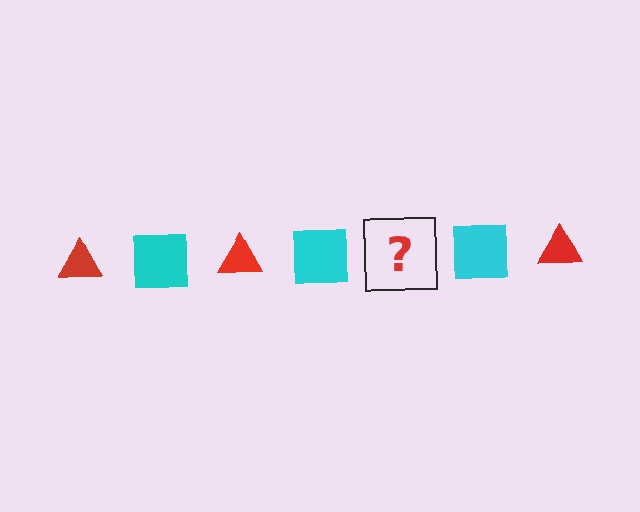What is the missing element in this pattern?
The missing element is a red triangle.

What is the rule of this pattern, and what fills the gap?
The rule is that the pattern alternates between red triangle and cyan square. The gap should be filled with a red triangle.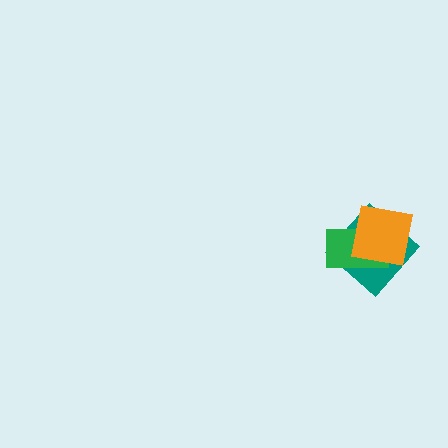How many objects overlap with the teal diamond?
2 objects overlap with the teal diamond.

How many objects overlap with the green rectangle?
2 objects overlap with the green rectangle.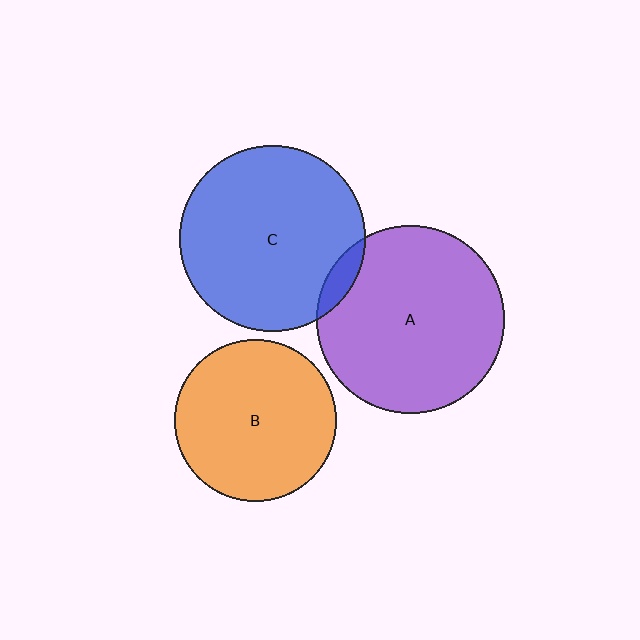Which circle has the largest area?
Circle A (purple).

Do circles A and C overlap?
Yes.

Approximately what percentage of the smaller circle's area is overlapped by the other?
Approximately 5%.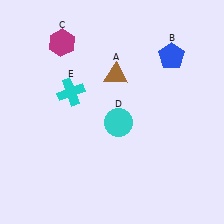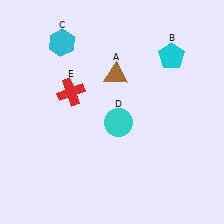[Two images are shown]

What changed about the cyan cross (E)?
In Image 1, E is cyan. In Image 2, it changed to red.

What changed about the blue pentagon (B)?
In Image 1, B is blue. In Image 2, it changed to cyan.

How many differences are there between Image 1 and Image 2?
There are 3 differences between the two images.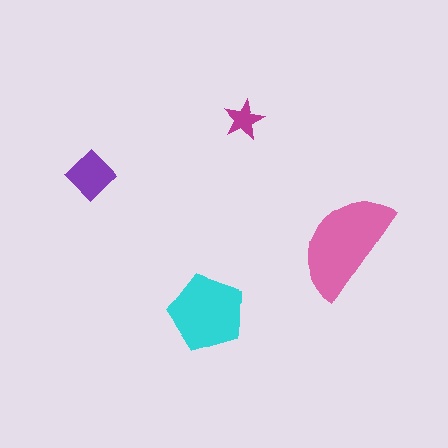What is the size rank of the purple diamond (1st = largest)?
3rd.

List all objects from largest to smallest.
The pink semicircle, the cyan pentagon, the purple diamond, the magenta star.